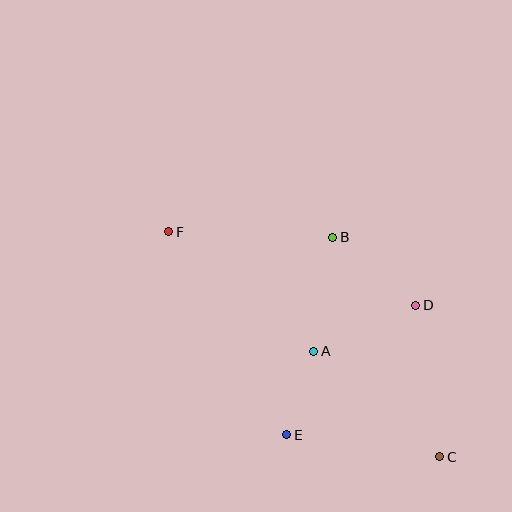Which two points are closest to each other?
Points A and E are closest to each other.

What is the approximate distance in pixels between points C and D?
The distance between C and D is approximately 153 pixels.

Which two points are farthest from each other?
Points C and F are farthest from each other.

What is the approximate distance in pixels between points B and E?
The distance between B and E is approximately 203 pixels.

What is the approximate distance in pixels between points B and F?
The distance between B and F is approximately 164 pixels.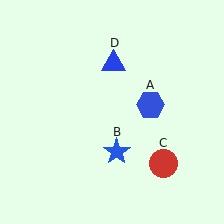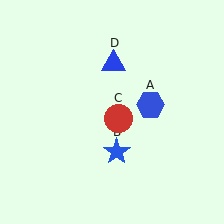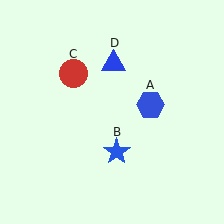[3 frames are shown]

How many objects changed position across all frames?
1 object changed position: red circle (object C).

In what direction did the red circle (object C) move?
The red circle (object C) moved up and to the left.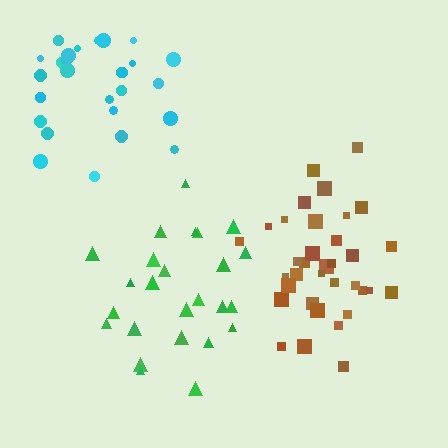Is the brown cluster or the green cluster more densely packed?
Brown.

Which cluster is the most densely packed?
Brown.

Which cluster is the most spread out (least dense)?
Green.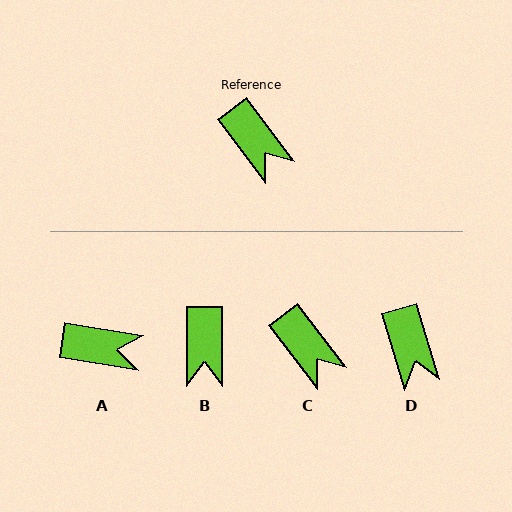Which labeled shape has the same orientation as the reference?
C.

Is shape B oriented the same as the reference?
No, it is off by about 37 degrees.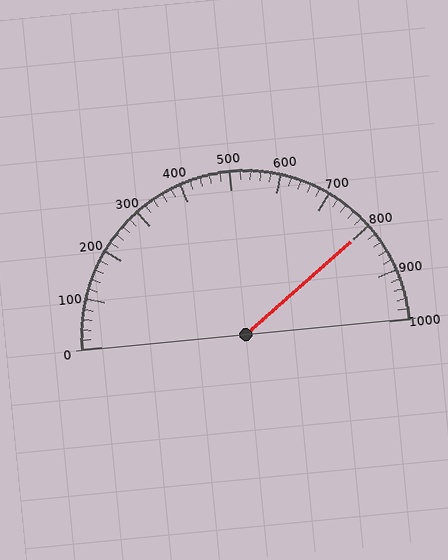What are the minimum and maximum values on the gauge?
The gauge ranges from 0 to 1000.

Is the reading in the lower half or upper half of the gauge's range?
The reading is in the upper half of the range (0 to 1000).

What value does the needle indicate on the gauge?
The needle indicates approximately 800.